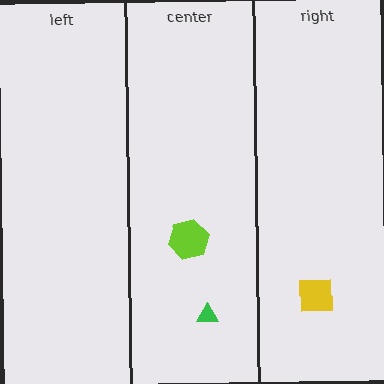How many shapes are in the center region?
2.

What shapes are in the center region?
The lime hexagon, the green triangle.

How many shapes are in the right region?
1.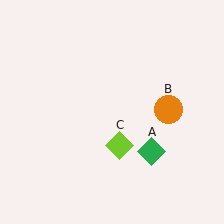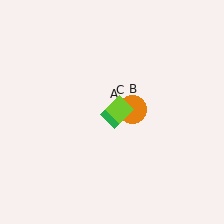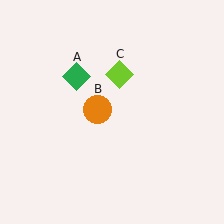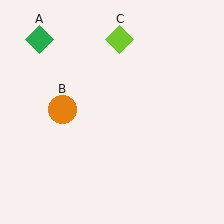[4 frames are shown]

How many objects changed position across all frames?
3 objects changed position: green diamond (object A), orange circle (object B), lime diamond (object C).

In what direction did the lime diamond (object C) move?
The lime diamond (object C) moved up.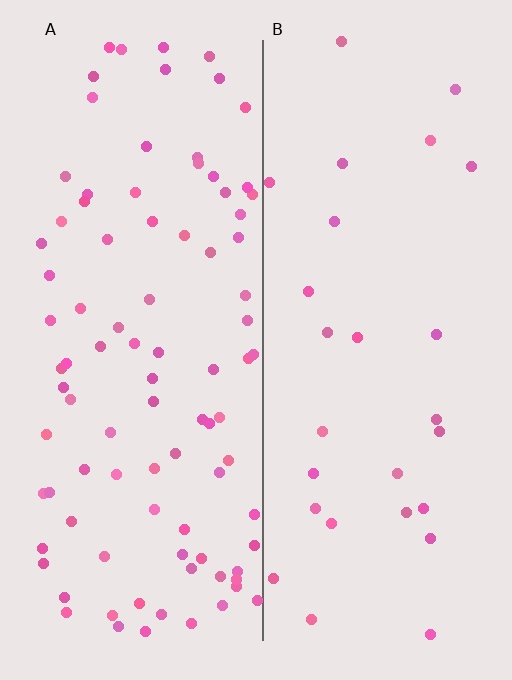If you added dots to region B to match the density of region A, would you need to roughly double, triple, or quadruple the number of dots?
Approximately triple.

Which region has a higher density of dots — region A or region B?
A (the left).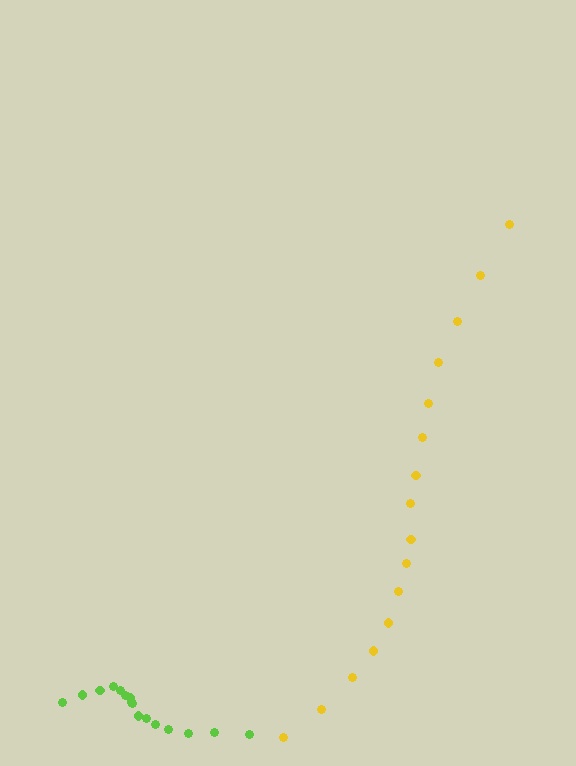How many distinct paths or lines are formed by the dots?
There are 2 distinct paths.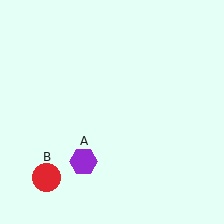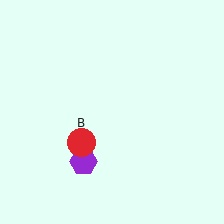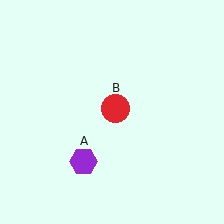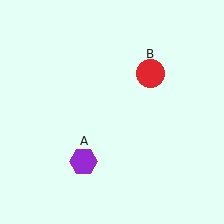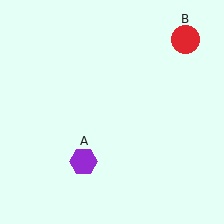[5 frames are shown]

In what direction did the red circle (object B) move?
The red circle (object B) moved up and to the right.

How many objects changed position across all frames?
1 object changed position: red circle (object B).